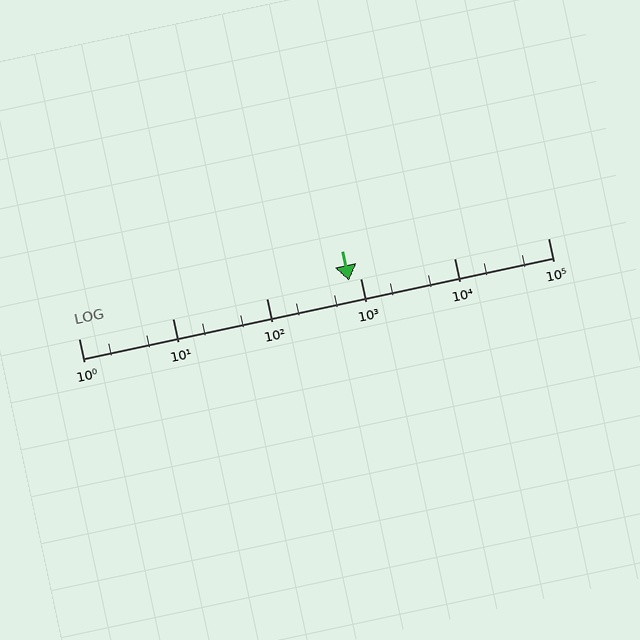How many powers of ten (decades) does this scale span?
The scale spans 5 decades, from 1 to 100000.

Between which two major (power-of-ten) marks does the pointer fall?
The pointer is between 100 and 1000.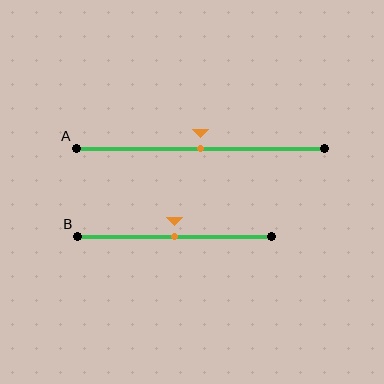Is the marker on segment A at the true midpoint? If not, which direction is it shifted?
Yes, the marker on segment A is at the true midpoint.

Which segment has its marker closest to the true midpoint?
Segment A has its marker closest to the true midpoint.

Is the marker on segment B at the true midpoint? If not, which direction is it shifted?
Yes, the marker on segment B is at the true midpoint.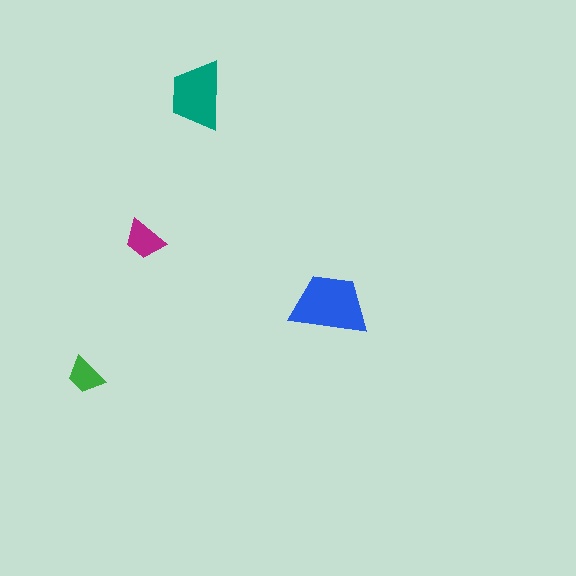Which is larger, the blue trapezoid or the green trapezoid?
The blue one.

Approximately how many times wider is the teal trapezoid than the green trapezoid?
About 2 times wider.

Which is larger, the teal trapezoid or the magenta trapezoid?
The teal one.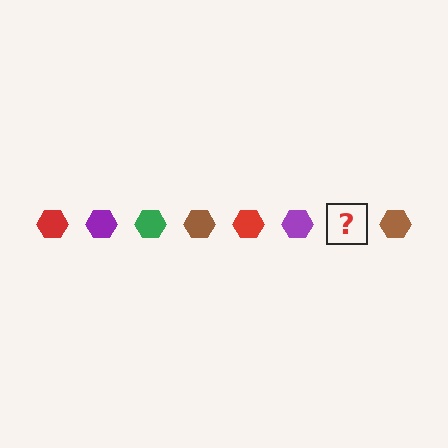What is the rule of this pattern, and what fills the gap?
The rule is that the pattern cycles through red, purple, green, brown hexagons. The gap should be filled with a green hexagon.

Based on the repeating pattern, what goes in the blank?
The blank should be a green hexagon.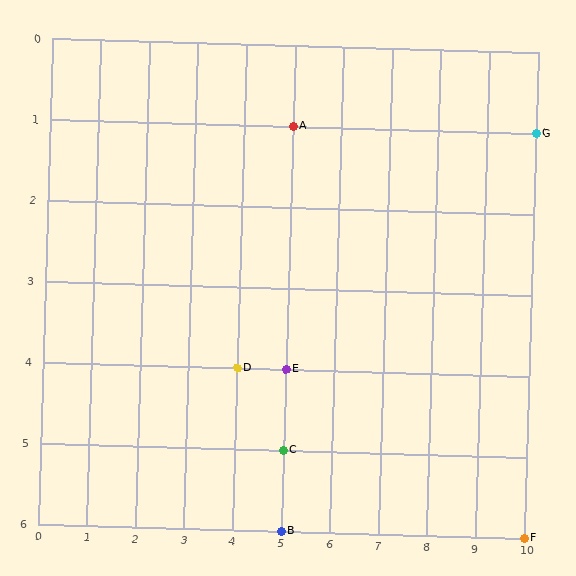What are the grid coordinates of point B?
Point B is at grid coordinates (5, 6).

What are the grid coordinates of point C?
Point C is at grid coordinates (5, 5).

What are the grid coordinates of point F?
Point F is at grid coordinates (10, 6).